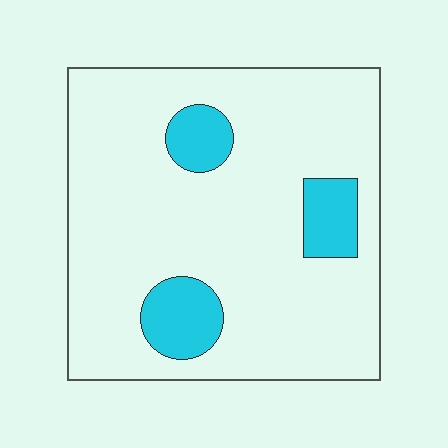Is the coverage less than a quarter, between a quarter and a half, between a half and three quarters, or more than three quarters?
Less than a quarter.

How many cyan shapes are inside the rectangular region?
3.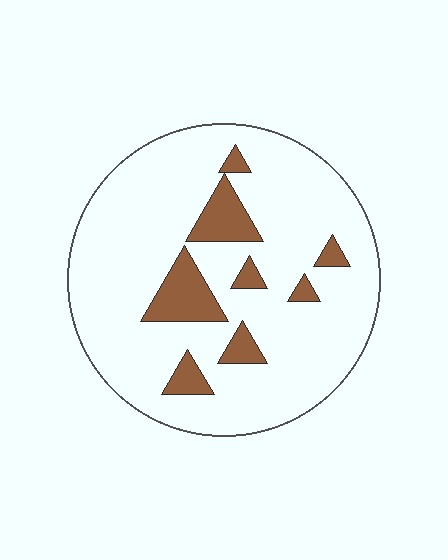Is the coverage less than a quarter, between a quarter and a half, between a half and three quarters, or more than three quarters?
Less than a quarter.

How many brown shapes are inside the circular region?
8.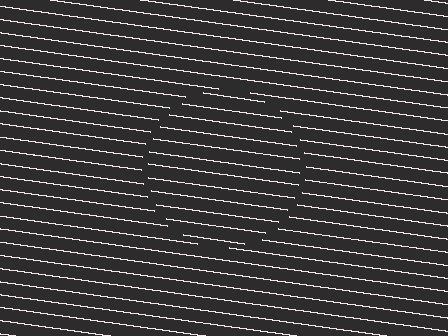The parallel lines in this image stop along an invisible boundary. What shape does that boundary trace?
An illusory circle. The interior of the shape contains the same grating, shifted by half a period — the contour is defined by the phase discontinuity where line-ends from the inner and outer gratings abut.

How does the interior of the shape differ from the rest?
The interior of the shape contains the same grating, shifted by half a period — the contour is defined by the phase discontinuity where line-ends from the inner and outer gratings abut.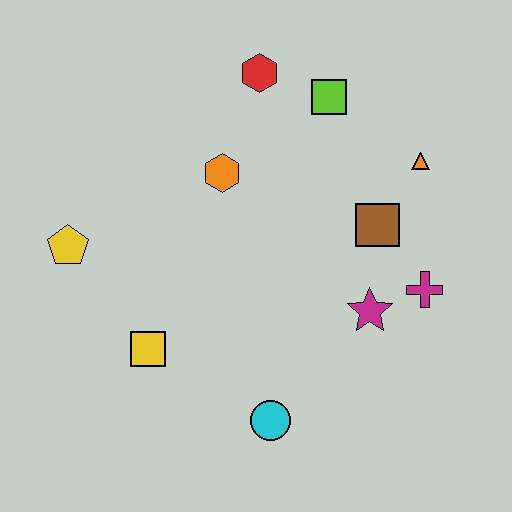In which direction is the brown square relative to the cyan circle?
The brown square is above the cyan circle.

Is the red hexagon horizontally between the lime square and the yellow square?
Yes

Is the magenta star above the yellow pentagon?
No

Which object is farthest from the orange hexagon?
The cyan circle is farthest from the orange hexagon.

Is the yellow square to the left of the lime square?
Yes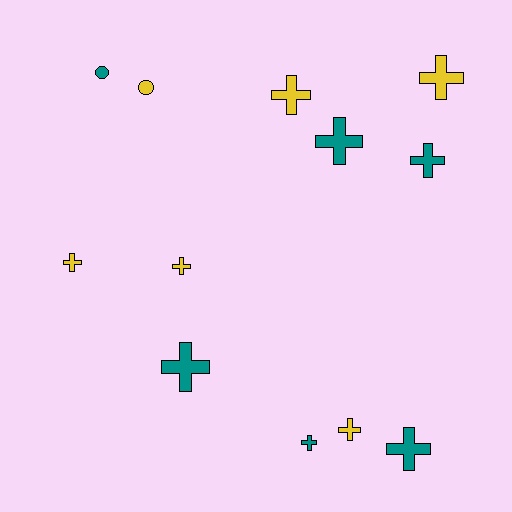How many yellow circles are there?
There is 1 yellow circle.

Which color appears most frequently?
Yellow, with 6 objects.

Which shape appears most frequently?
Cross, with 10 objects.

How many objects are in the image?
There are 12 objects.